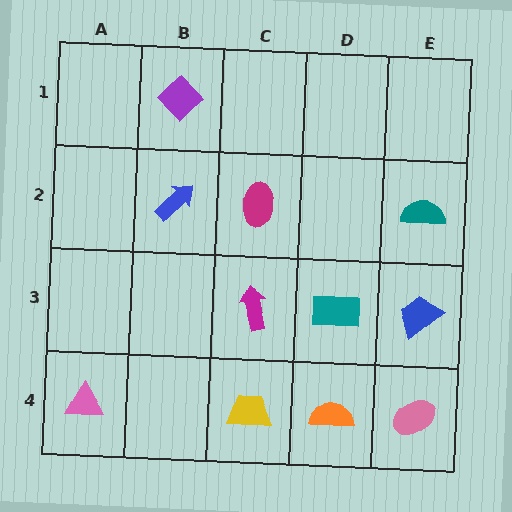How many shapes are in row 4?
4 shapes.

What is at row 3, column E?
A blue trapezoid.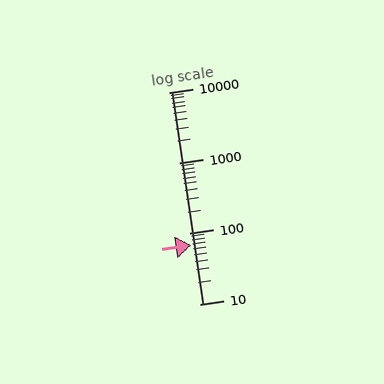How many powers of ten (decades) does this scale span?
The scale spans 3 decades, from 10 to 10000.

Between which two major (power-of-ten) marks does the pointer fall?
The pointer is between 10 and 100.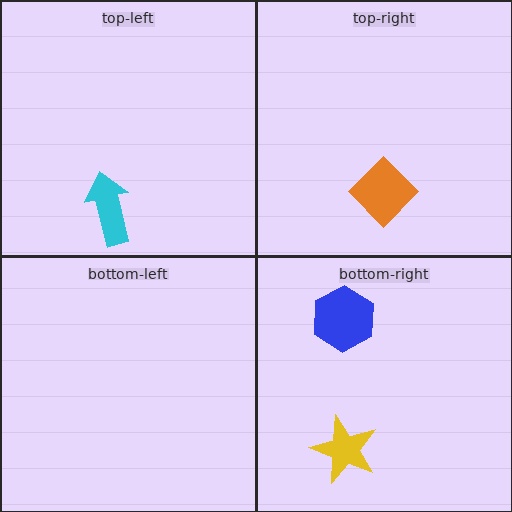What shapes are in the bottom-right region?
The yellow star, the blue hexagon.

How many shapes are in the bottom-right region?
2.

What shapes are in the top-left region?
The cyan arrow.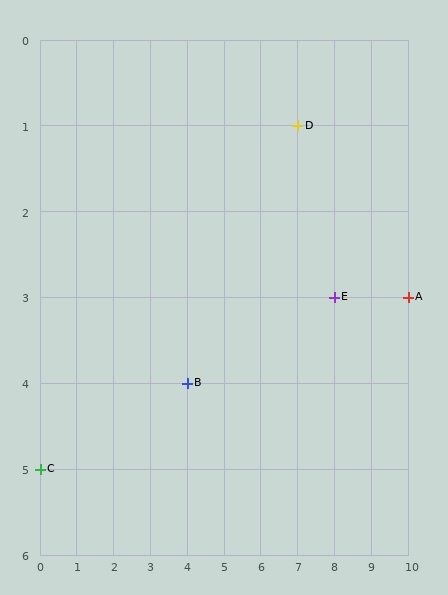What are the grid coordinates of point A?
Point A is at grid coordinates (10, 3).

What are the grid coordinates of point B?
Point B is at grid coordinates (4, 4).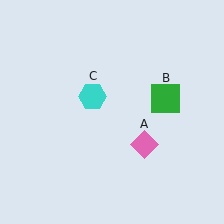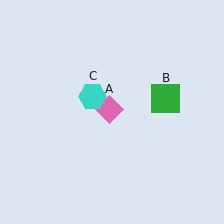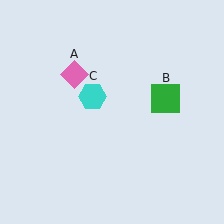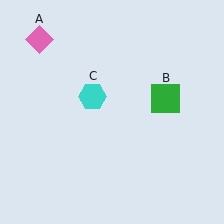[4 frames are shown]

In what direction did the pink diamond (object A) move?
The pink diamond (object A) moved up and to the left.